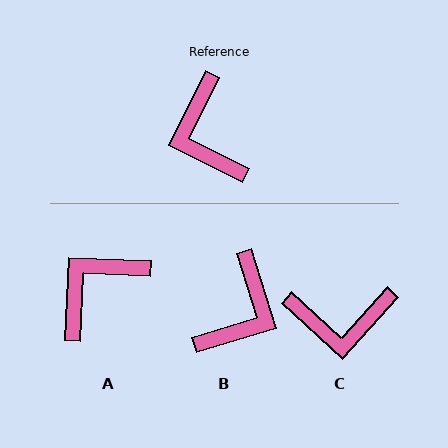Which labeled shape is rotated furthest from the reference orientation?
B, about 133 degrees away.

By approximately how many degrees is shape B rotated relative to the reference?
Approximately 133 degrees counter-clockwise.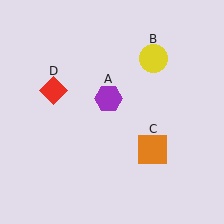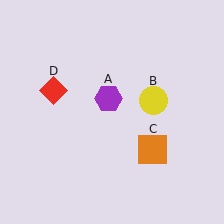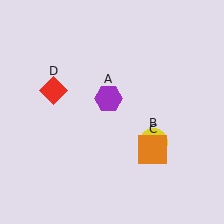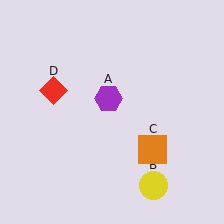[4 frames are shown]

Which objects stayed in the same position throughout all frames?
Purple hexagon (object A) and orange square (object C) and red diamond (object D) remained stationary.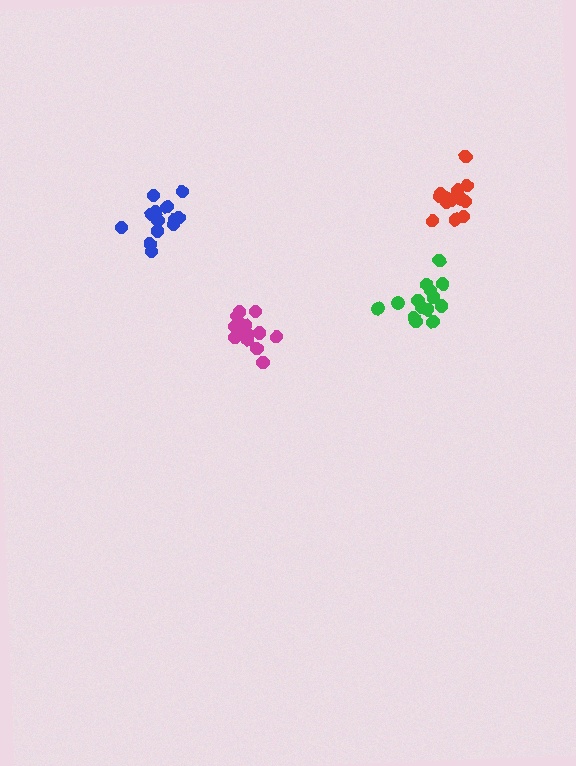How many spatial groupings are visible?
There are 4 spatial groupings.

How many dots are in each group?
Group 1: 14 dots, Group 2: 13 dots, Group 3: 14 dots, Group 4: 14 dots (55 total).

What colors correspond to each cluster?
The clusters are colored: red, magenta, green, blue.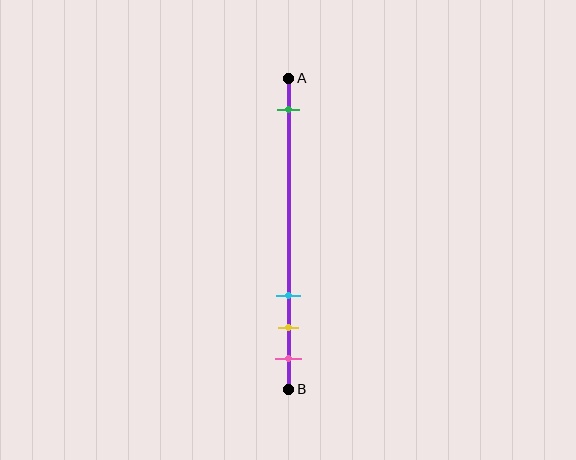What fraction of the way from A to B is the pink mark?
The pink mark is approximately 90% (0.9) of the way from A to B.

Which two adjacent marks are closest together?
The yellow and pink marks are the closest adjacent pair.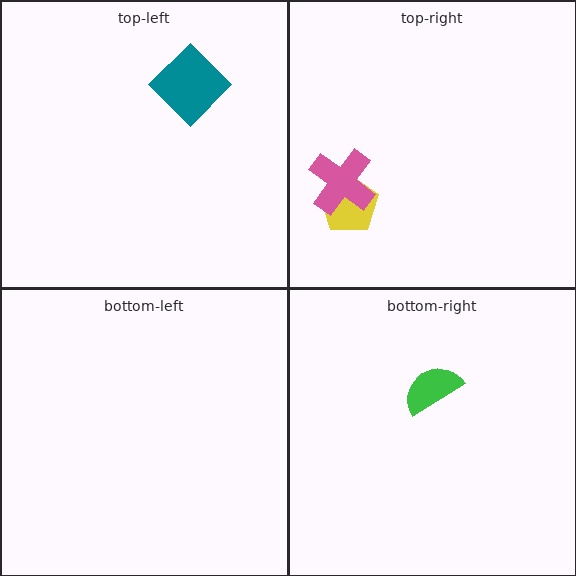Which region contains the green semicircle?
The bottom-right region.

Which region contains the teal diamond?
The top-left region.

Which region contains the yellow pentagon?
The top-right region.